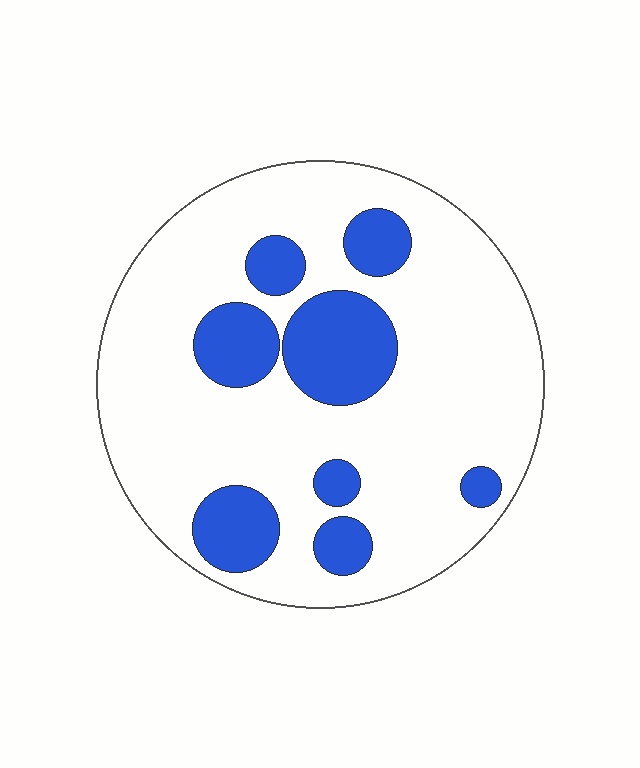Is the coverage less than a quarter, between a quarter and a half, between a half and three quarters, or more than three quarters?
Less than a quarter.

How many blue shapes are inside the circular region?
8.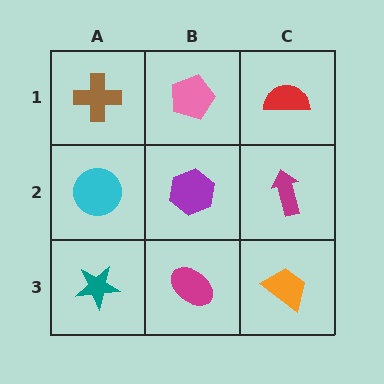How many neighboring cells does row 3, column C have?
2.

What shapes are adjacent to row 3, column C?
A magenta arrow (row 2, column C), a magenta ellipse (row 3, column B).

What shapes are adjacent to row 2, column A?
A brown cross (row 1, column A), a teal star (row 3, column A), a purple hexagon (row 2, column B).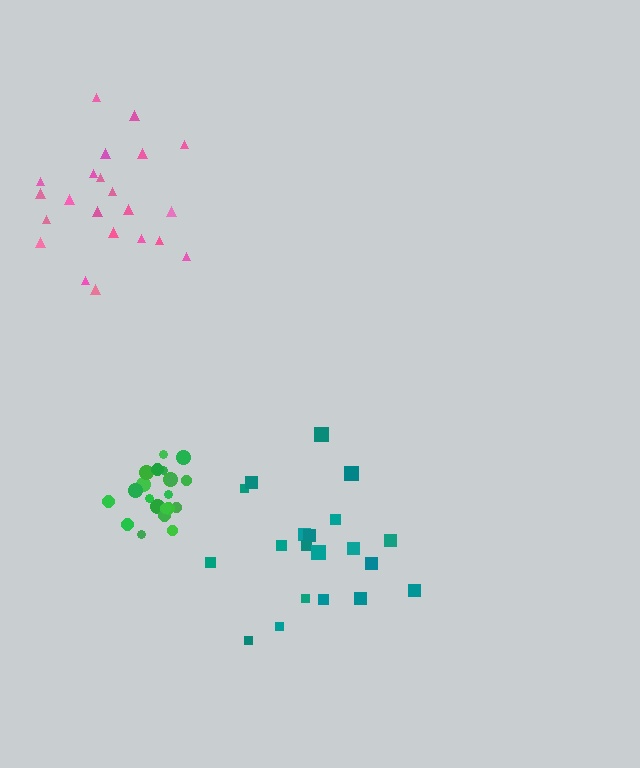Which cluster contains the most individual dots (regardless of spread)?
Pink (22).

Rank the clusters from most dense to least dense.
green, pink, teal.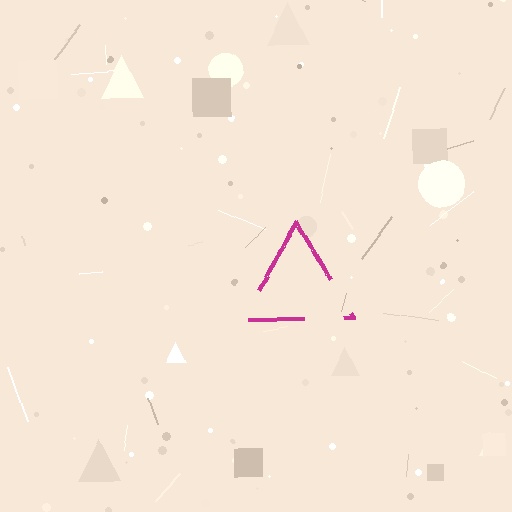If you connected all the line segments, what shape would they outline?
They would outline a triangle.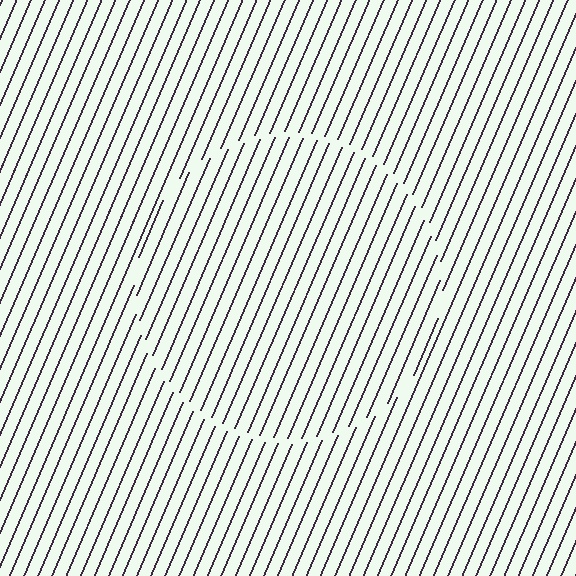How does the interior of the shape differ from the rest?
The interior of the shape contains the same grating, shifted by half a period — the contour is defined by the phase discontinuity where line-ends from the inner and outer gratings abut.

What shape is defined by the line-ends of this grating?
An illusory circle. The interior of the shape contains the same grating, shifted by half a period — the contour is defined by the phase discontinuity where line-ends from the inner and outer gratings abut.